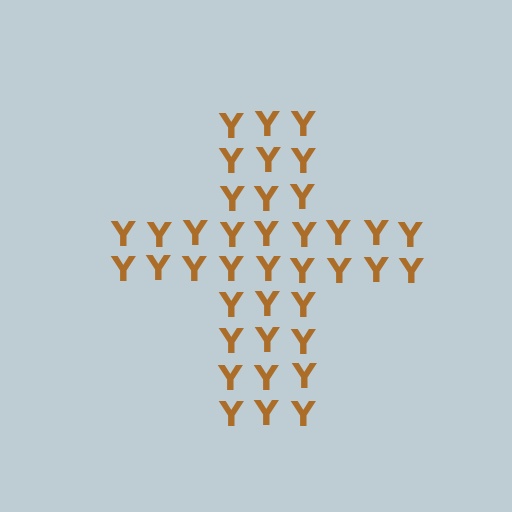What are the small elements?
The small elements are letter Y's.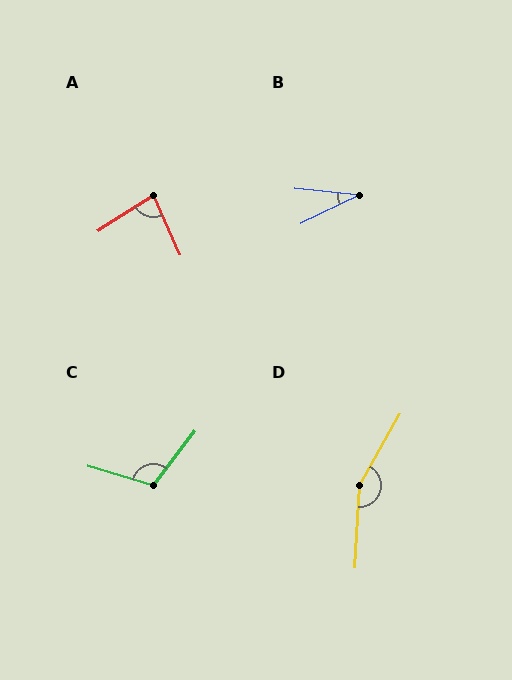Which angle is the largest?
D, at approximately 154 degrees.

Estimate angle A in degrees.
Approximately 82 degrees.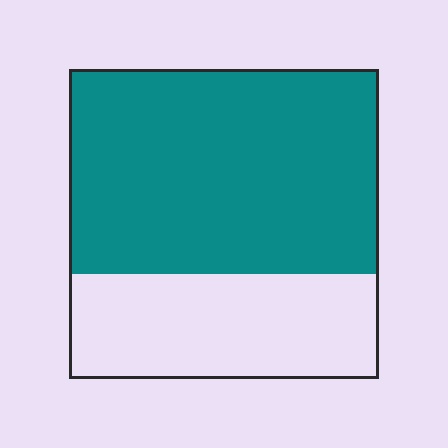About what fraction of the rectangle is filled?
About two thirds (2/3).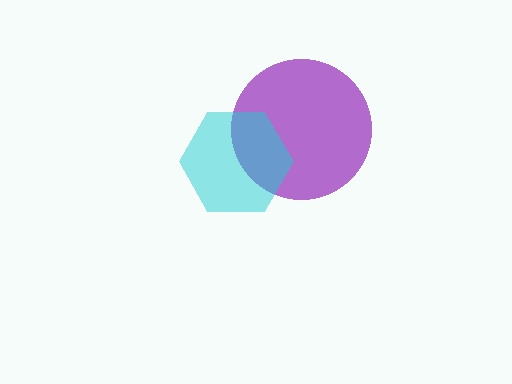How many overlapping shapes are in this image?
There are 2 overlapping shapes in the image.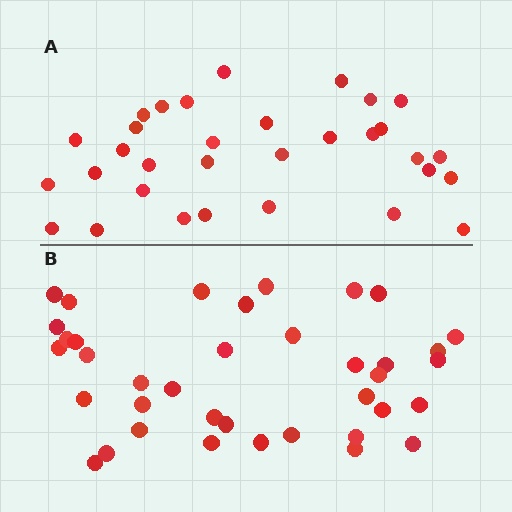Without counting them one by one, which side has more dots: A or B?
Region B (the bottom region) has more dots.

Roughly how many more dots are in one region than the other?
Region B has about 6 more dots than region A.